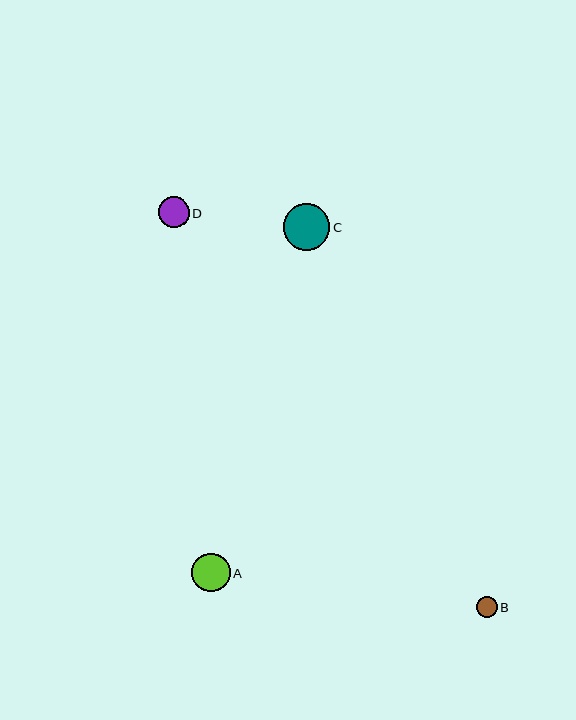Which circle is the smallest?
Circle B is the smallest with a size of approximately 21 pixels.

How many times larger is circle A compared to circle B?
Circle A is approximately 1.8 times the size of circle B.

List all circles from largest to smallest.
From largest to smallest: C, A, D, B.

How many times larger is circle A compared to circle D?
Circle A is approximately 1.2 times the size of circle D.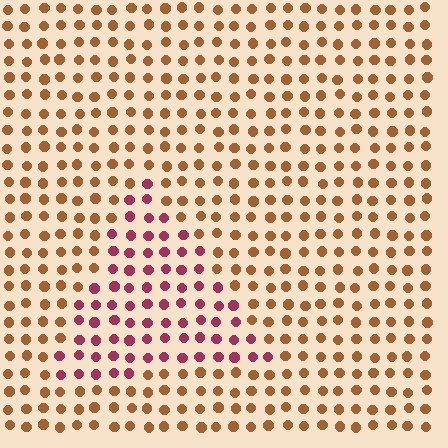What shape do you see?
I see a triangle.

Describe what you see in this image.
The image is filled with small brown elements in a uniform arrangement. A triangle-shaped region is visible where the elements are tinted to a slightly different hue, forming a subtle color boundary.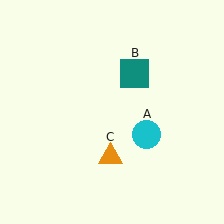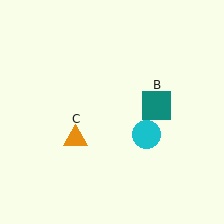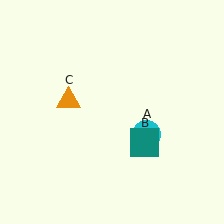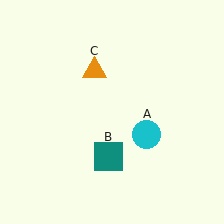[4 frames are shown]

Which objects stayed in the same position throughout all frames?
Cyan circle (object A) remained stationary.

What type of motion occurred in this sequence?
The teal square (object B), orange triangle (object C) rotated clockwise around the center of the scene.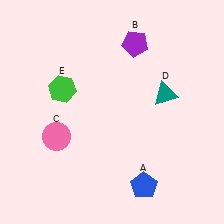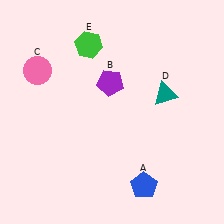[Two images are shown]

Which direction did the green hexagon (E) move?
The green hexagon (E) moved up.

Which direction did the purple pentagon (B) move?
The purple pentagon (B) moved down.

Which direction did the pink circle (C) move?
The pink circle (C) moved up.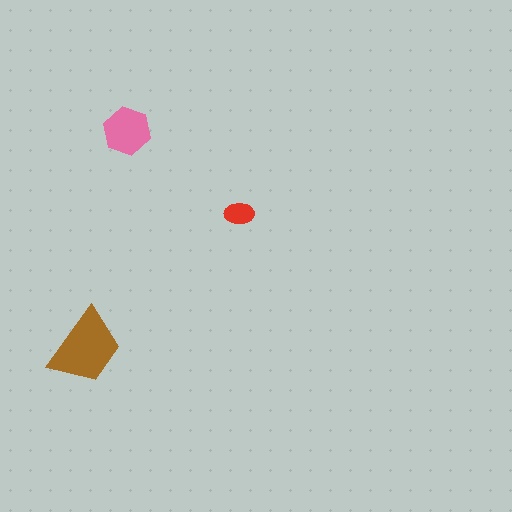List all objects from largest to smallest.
The brown trapezoid, the pink hexagon, the red ellipse.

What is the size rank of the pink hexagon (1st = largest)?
2nd.